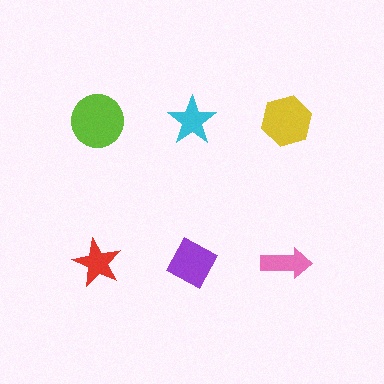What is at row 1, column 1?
A lime circle.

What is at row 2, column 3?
A pink arrow.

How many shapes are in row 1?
3 shapes.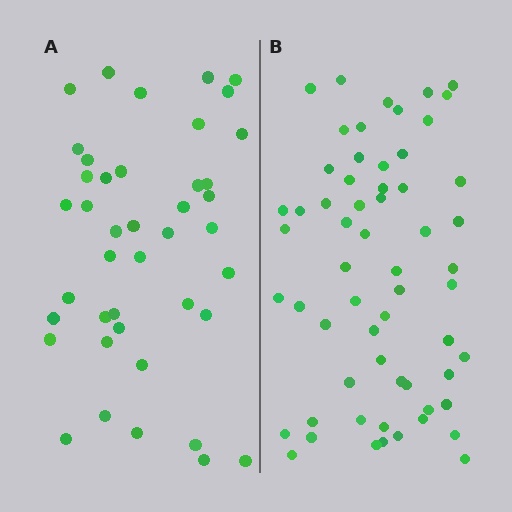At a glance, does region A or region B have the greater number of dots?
Region B (the right region) has more dots.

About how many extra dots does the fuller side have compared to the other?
Region B has approximately 20 more dots than region A.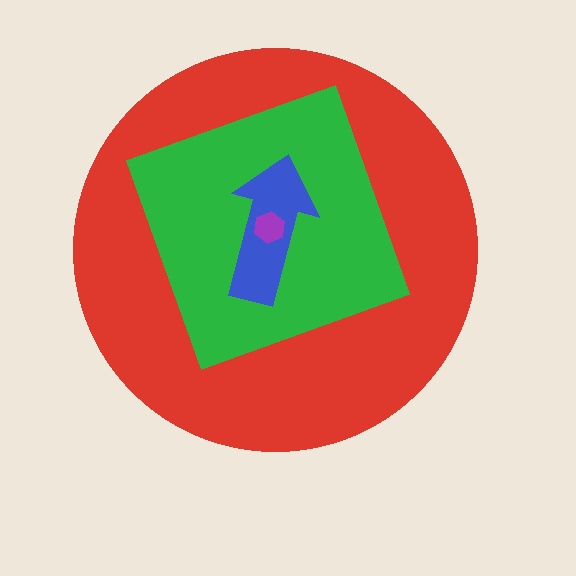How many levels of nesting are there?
4.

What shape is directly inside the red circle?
The green diamond.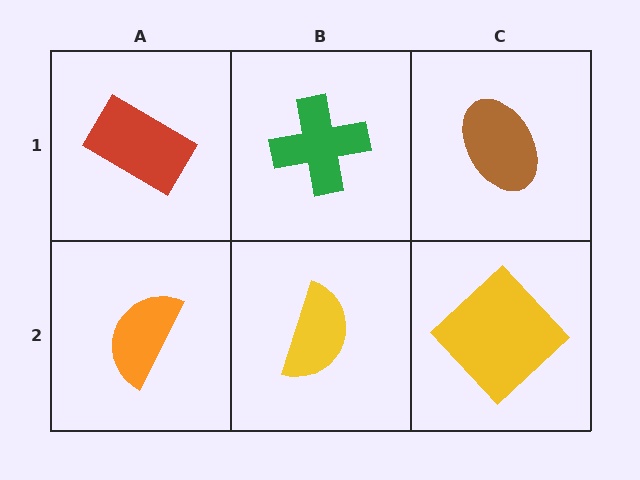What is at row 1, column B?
A green cross.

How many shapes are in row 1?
3 shapes.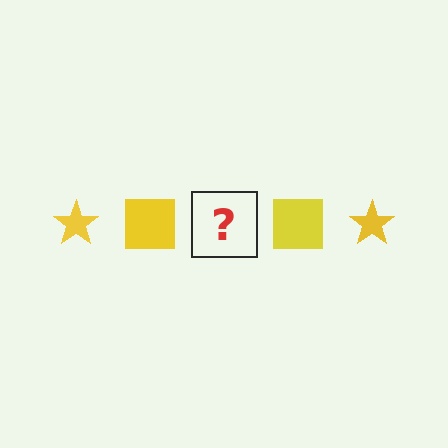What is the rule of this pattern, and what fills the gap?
The rule is that the pattern cycles through star, square shapes in yellow. The gap should be filled with a yellow star.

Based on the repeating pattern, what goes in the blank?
The blank should be a yellow star.